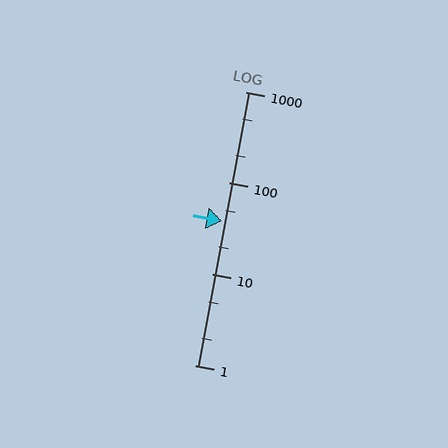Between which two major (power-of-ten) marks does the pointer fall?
The pointer is between 10 and 100.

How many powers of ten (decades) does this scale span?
The scale spans 3 decades, from 1 to 1000.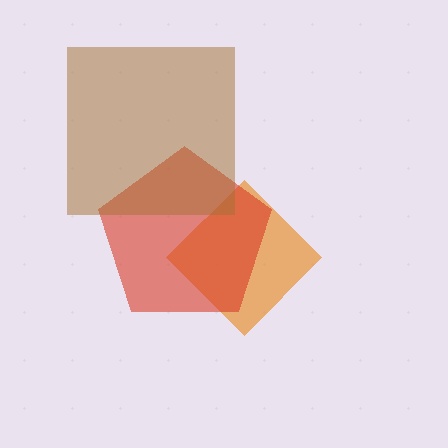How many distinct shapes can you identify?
There are 3 distinct shapes: an orange diamond, a red pentagon, a brown square.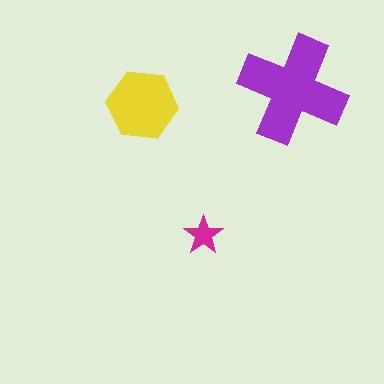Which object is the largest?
The purple cross.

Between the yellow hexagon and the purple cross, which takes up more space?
The purple cross.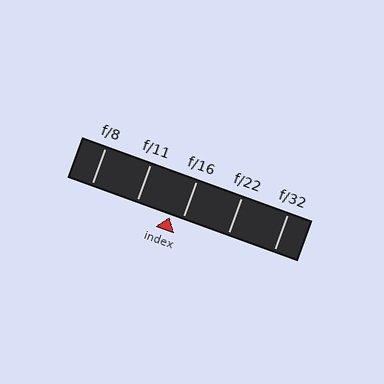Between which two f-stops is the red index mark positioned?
The index mark is between f/11 and f/16.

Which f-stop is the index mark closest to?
The index mark is closest to f/16.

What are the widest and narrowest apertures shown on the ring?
The widest aperture shown is f/8 and the narrowest is f/32.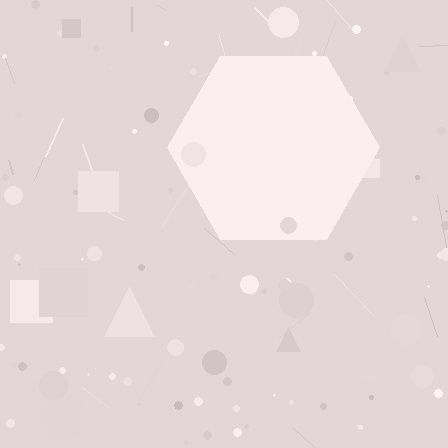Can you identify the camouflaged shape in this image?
The camouflaged shape is a hexagon.